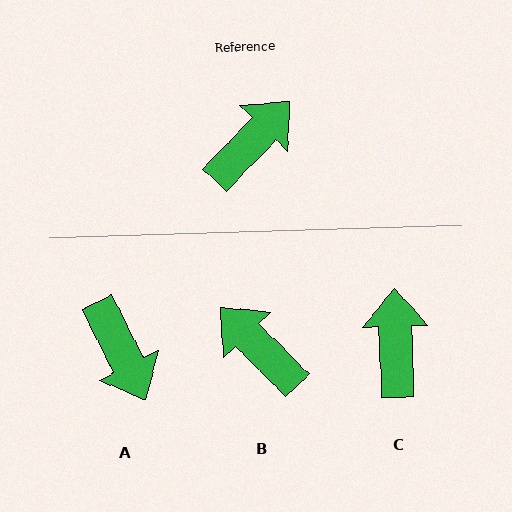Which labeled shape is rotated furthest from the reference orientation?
A, about 110 degrees away.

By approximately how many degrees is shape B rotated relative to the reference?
Approximately 88 degrees counter-clockwise.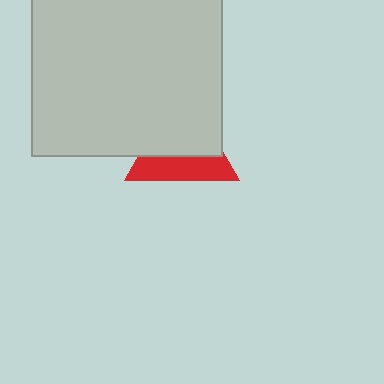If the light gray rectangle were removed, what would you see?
You would see the complete red triangle.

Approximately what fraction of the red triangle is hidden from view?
Roughly 58% of the red triangle is hidden behind the light gray rectangle.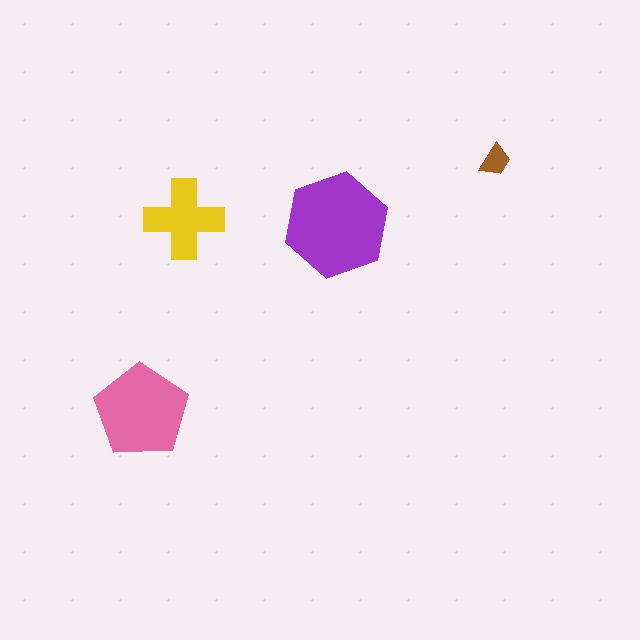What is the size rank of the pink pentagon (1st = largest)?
2nd.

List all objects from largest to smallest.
The purple hexagon, the pink pentagon, the yellow cross, the brown trapezoid.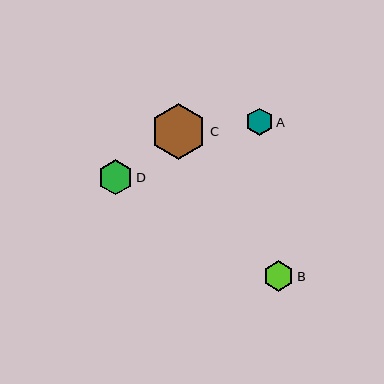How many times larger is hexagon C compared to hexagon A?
Hexagon C is approximately 2.0 times the size of hexagon A.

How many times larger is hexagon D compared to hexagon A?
Hexagon D is approximately 1.3 times the size of hexagon A.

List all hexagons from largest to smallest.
From largest to smallest: C, D, B, A.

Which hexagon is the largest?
Hexagon C is the largest with a size of approximately 57 pixels.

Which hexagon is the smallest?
Hexagon A is the smallest with a size of approximately 28 pixels.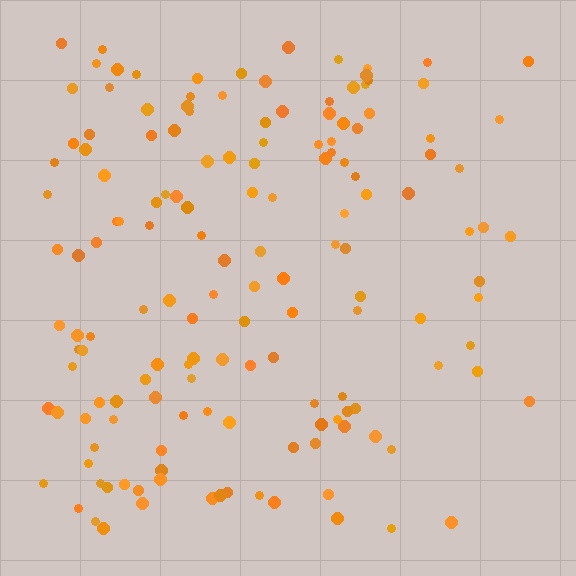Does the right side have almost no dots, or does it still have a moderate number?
Still a moderate number, just noticeably fewer than the left.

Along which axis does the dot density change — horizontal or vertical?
Horizontal.